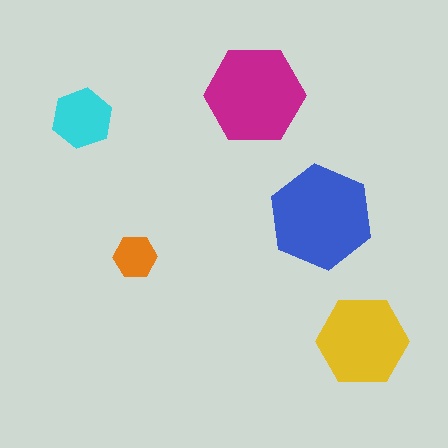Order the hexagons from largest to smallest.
the blue one, the magenta one, the yellow one, the cyan one, the orange one.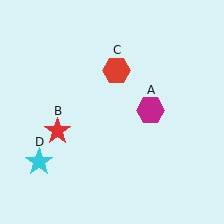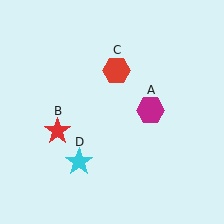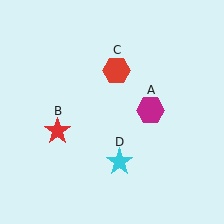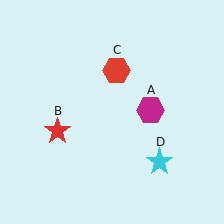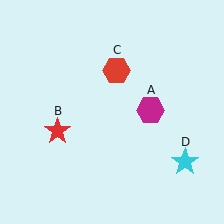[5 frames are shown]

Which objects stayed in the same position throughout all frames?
Magenta hexagon (object A) and red star (object B) and red hexagon (object C) remained stationary.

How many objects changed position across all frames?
1 object changed position: cyan star (object D).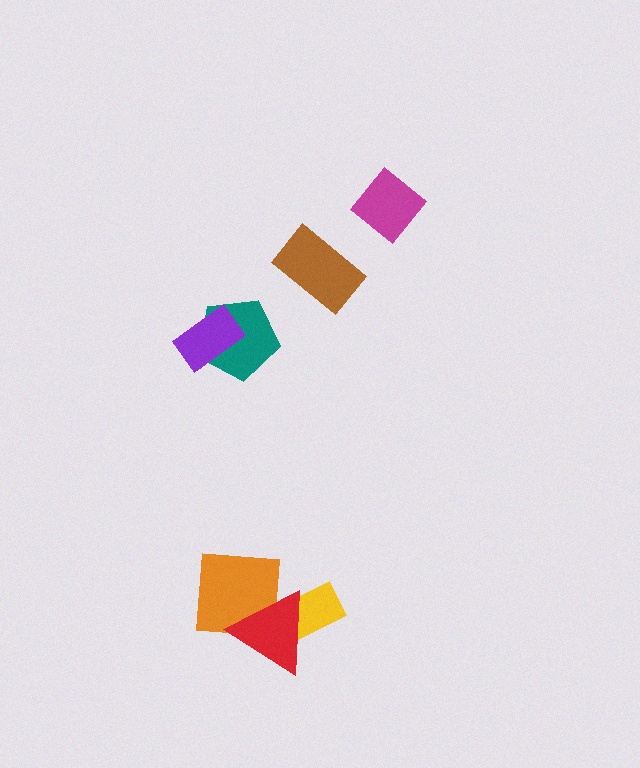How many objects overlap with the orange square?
1 object overlaps with the orange square.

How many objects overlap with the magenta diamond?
0 objects overlap with the magenta diamond.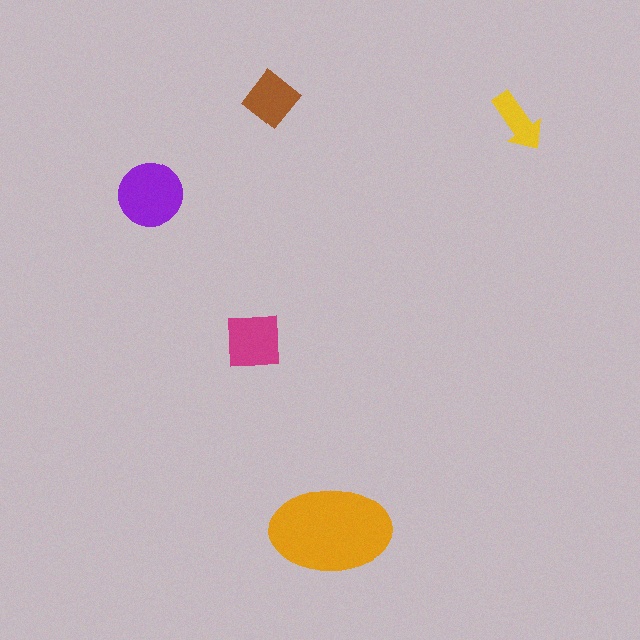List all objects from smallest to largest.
The yellow arrow, the brown diamond, the magenta square, the purple circle, the orange ellipse.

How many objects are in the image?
There are 5 objects in the image.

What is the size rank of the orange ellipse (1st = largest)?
1st.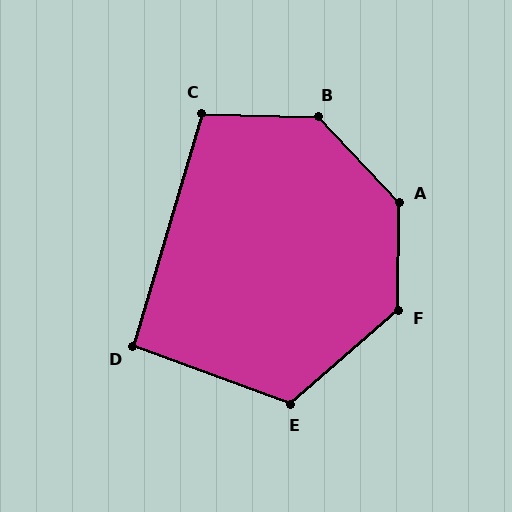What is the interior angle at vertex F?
Approximately 131 degrees (obtuse).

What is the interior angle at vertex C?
Approximately 105 degrees (obtuse).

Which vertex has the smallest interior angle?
D, at approximately 94 degrees.